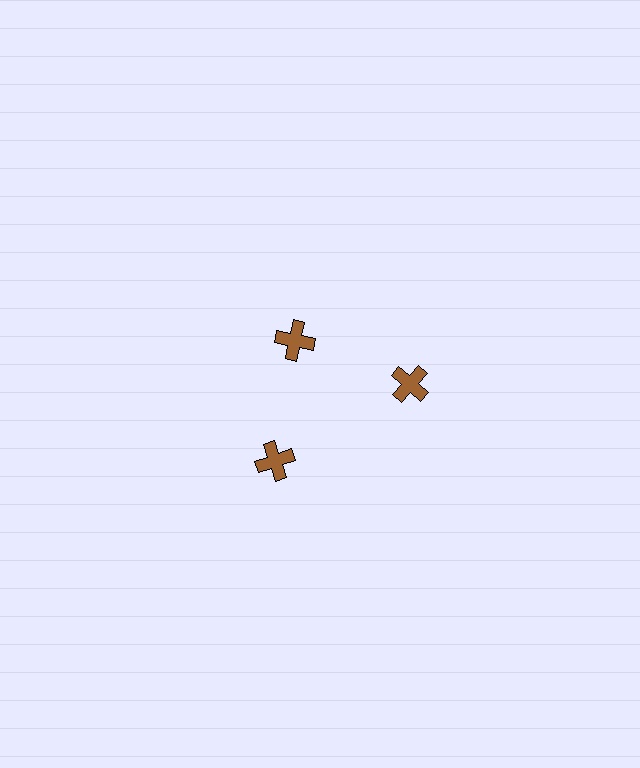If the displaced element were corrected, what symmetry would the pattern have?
It would have 3-fold rotational symmetry — the pattern would map onto itself every 120 degrees.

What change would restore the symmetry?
The symmetry would be restored by moving it outward, back onto the ring so that all 3 crosses sit at equal angles and equal distance from the center.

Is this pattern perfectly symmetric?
No. The 3 brown crosses are arranged in a ring, but one element near the 11 o'clock position is pulled inward toward the center, breaking the 3-fold rotational symmetry.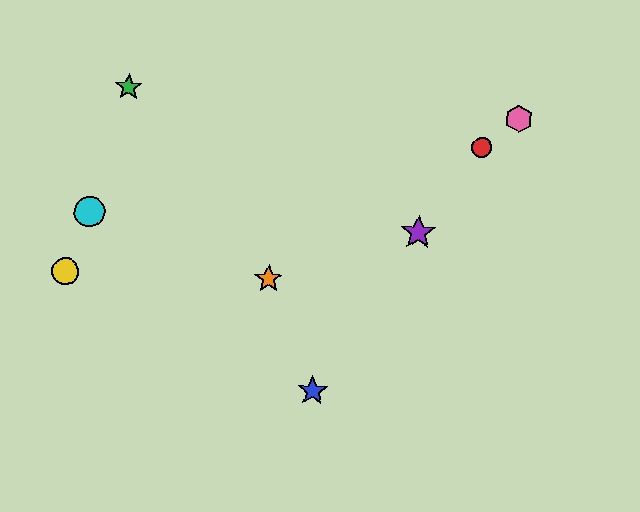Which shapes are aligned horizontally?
The yellow circle, the orange star are aligned horizontally.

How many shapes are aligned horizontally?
2 shapes (the yellow circle, the orange star) are aligned horizontally.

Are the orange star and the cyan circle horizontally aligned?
No, the orange star is at y≈279 and the cyan circle is at y≈212.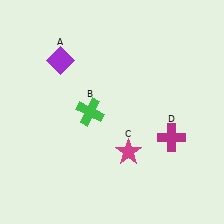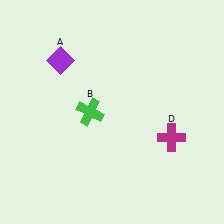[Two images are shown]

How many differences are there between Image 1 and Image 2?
There is 1 difference between the two images.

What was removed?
The magenta star (C) was removed in Image 2.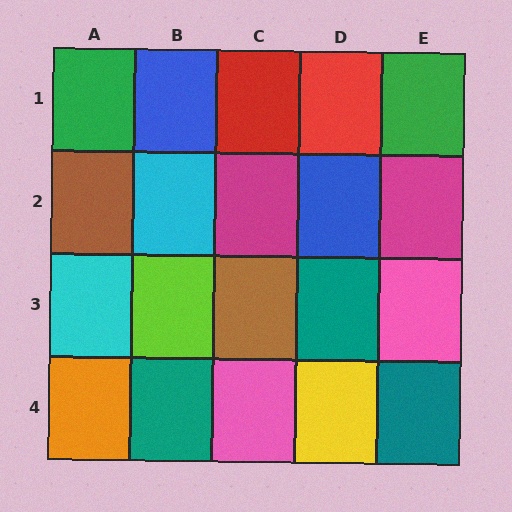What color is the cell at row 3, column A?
Cyan.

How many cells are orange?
1 cell is orange.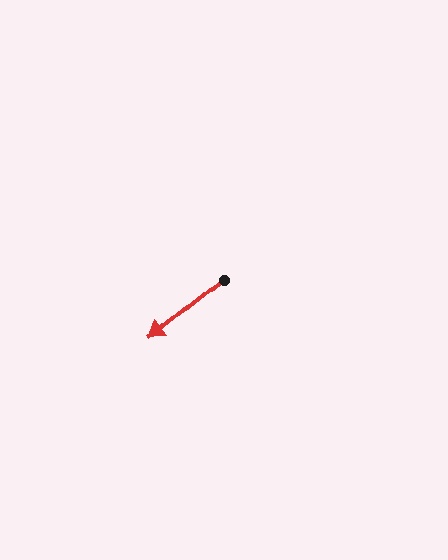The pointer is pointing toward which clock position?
Roughly 8 o'clock.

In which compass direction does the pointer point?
Southwest.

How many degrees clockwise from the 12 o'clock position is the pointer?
Approximately 231 degrees.